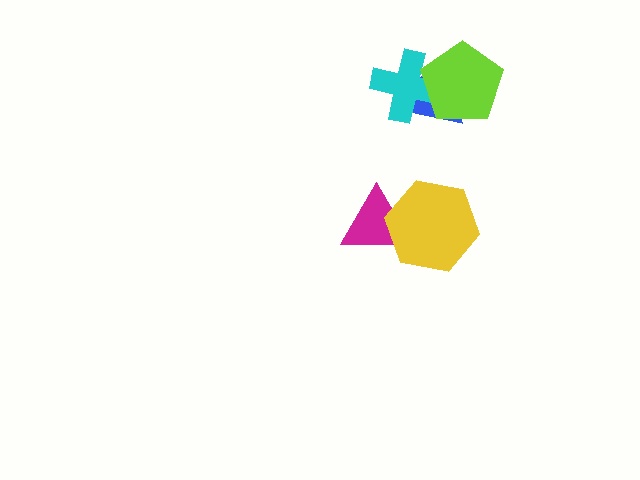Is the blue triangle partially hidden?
Yes, it is partially covered by another shape.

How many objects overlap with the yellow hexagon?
1 object overlaps with the yellow hexagon.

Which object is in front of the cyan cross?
The lime pentagon is in front of the cyan cross.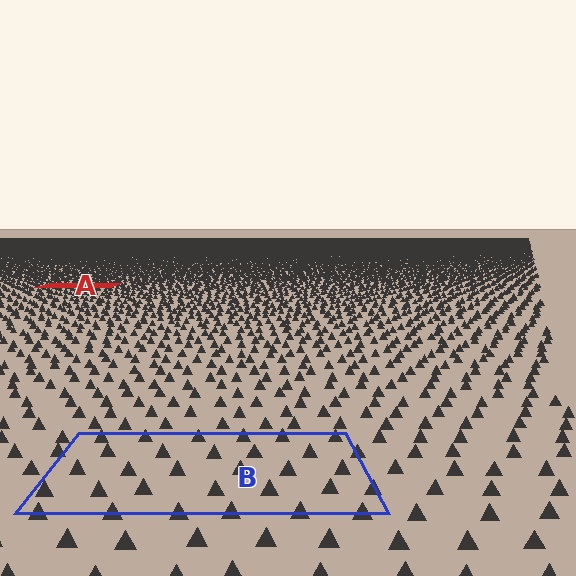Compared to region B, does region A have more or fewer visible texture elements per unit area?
Region A has more texture elements per unit area — they are packed more densely because it is farther away.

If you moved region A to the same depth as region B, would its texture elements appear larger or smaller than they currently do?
They would appear larger. At a closer depth, the same texture elements are projected at a bigger on-screen size.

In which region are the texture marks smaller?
The texture marks are smaller in region A, because it is farther away.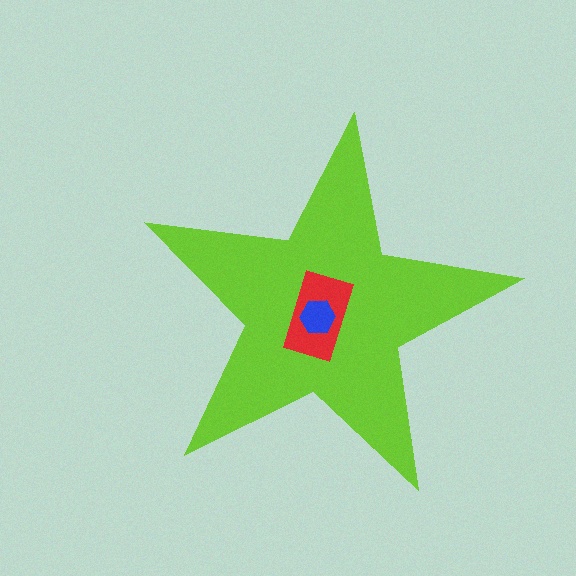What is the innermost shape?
The blue hexagon.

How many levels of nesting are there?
3.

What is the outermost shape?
The lime star.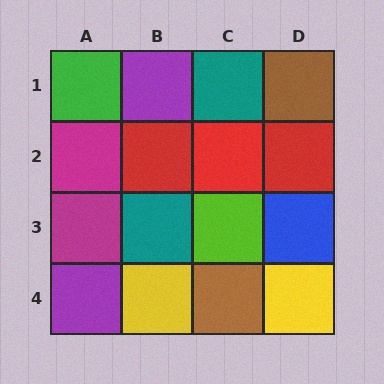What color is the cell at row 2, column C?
Red.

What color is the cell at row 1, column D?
Brown.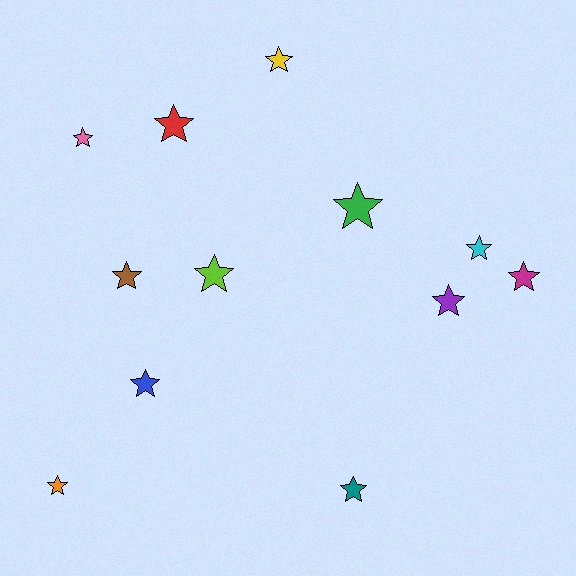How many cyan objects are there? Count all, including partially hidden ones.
There is 1 cyan object.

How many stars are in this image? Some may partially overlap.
There are 12 stars.